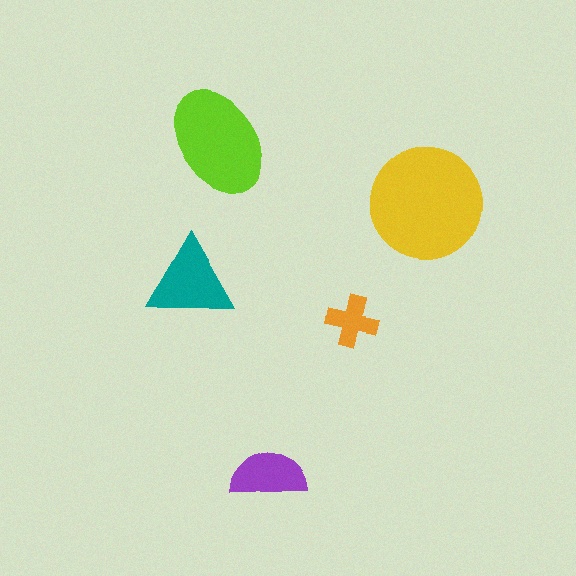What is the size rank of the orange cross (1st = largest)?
5th.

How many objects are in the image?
There are 5 objects in the image.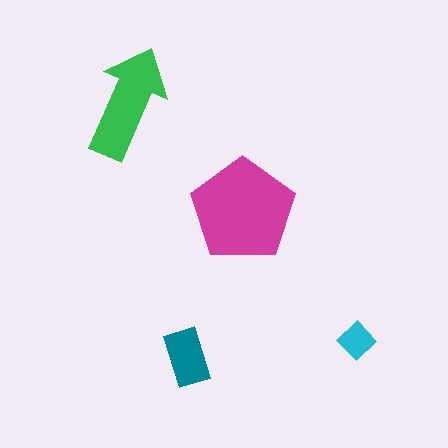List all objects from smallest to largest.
The cyan diamond, the teal rectangle, the green arrow, the magenta pentagon.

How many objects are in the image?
There are 4 objects in the image.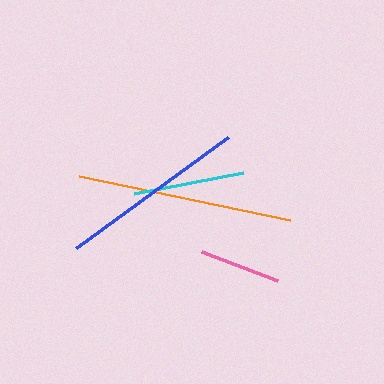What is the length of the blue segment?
The blue segment is approximately 188 pixels long.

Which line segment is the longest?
The orange line is the longest at approximately 215 pixels.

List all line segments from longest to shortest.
From longest to shortest: orange, blue, cyan, pink.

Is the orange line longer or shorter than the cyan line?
The orange line is longer than the cyan line.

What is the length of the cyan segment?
The cyan segment is approximately 111 pixels long.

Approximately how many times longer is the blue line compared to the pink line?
The blue line is approximately 2.3 times the length of the pink line.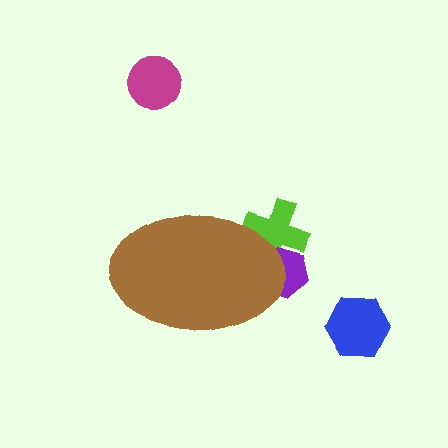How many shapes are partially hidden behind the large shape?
2 shapes are partially hidden.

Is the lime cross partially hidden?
Yes, the lime cross is partially hidden behind the brown ellipse.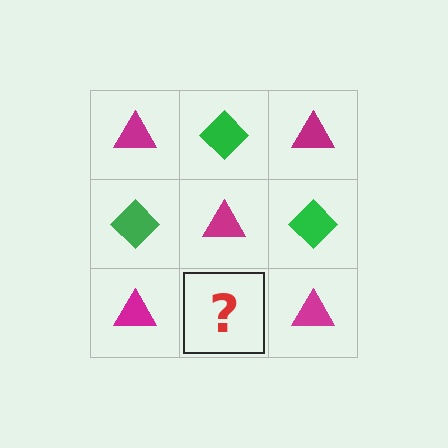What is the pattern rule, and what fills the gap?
The rule is that it alternates magenta triangle and green diamond in a checkerboard pattern. The gap should be filled with a green diamond.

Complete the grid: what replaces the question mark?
The question mark should be replaced with a green diamond.